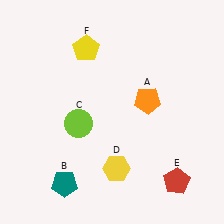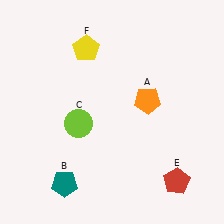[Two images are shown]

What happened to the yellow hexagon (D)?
The yellow hexagon (D) was removed in Image 2. It was in the bottom-right area of Image 1.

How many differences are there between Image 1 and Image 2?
There is 1 difference between the two images.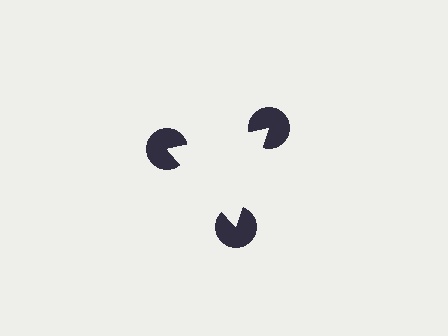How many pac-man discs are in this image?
There are 3 — one at each vertex of the illusory triangle.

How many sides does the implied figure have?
3 sides.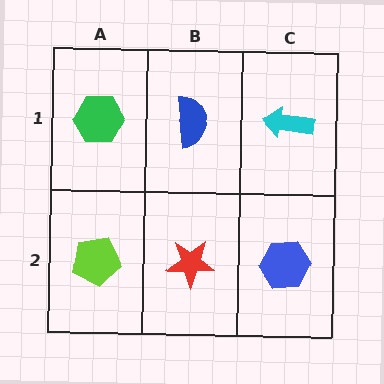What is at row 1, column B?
A blue semicircle.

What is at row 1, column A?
A green hexagon.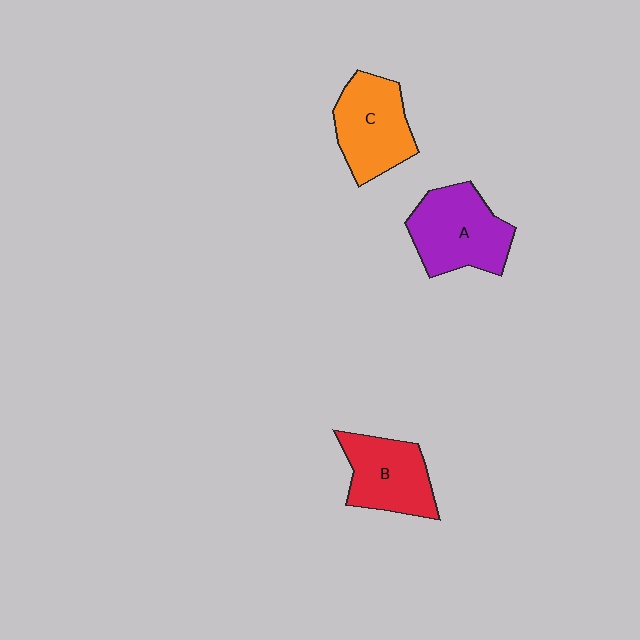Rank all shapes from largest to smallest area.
From largest to smallest: A (purple), C (orange), B (red).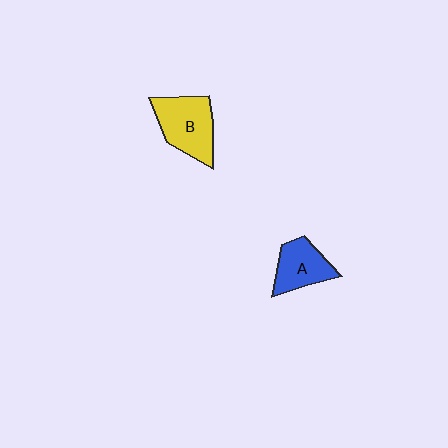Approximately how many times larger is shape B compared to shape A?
Approximately 1.4 times.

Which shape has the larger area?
Shape B (yellow).